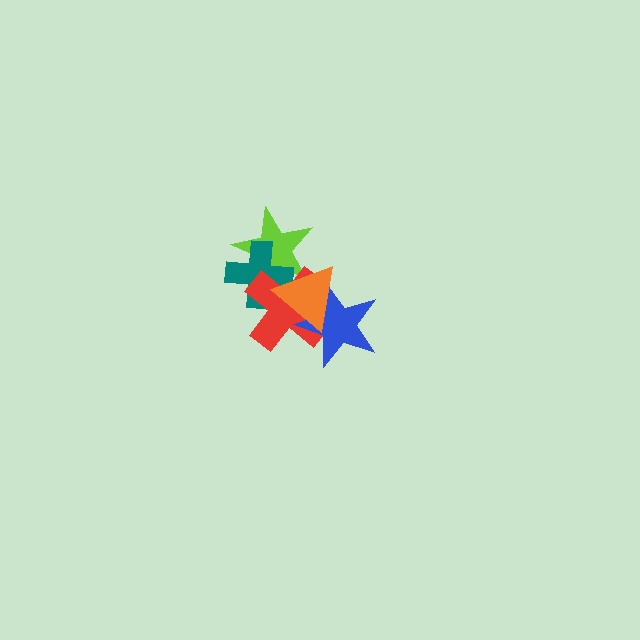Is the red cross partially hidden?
Yes, it is partially covered by another shape.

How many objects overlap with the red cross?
4 objects overlap with the red cross.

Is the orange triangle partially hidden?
No, no other shape covers it.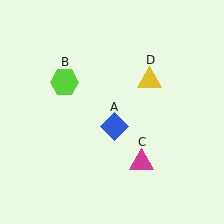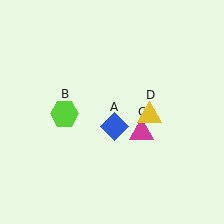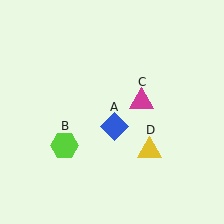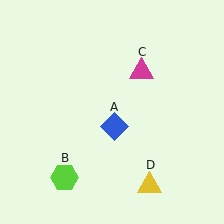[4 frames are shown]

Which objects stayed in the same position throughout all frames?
Blue diamond (object A) remained stationary.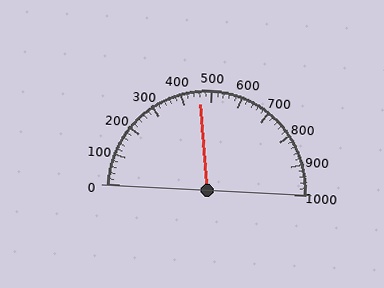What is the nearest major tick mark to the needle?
The nearest major tick mark is 500.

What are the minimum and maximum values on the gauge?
The gauge ranges from 0 to 1000.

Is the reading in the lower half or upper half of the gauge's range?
The reading is in the lower half of the range (0 to 1000).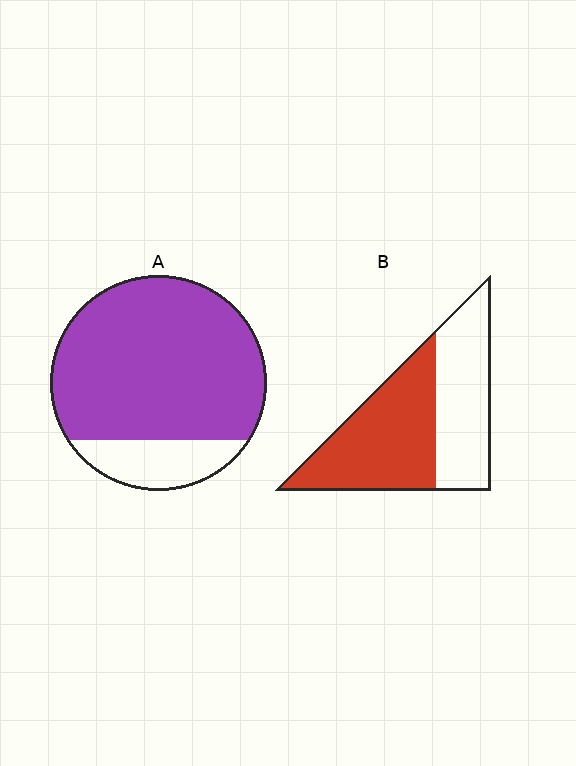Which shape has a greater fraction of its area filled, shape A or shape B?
Shape A.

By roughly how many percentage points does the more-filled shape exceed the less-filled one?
By roughly 25 percentage points (A over B).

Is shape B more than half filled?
Yes.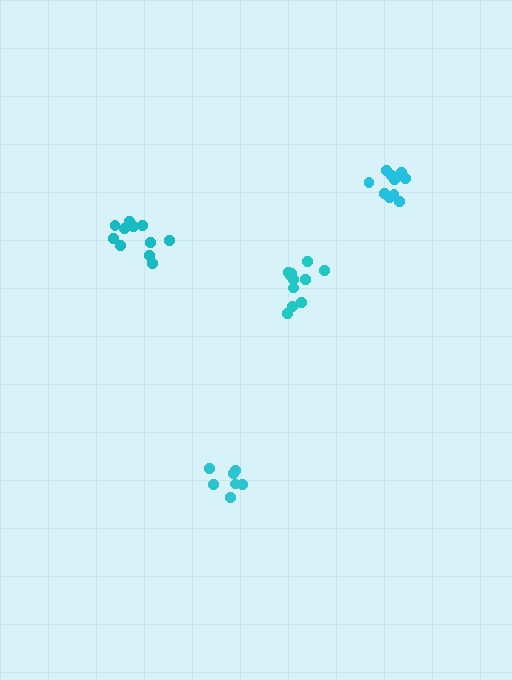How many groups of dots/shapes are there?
There are 4 groups.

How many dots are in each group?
Group 1: 11 dots, Group 2: 11 dots, Group 3: 11 dots, Group 4: 7 dots (40 total).